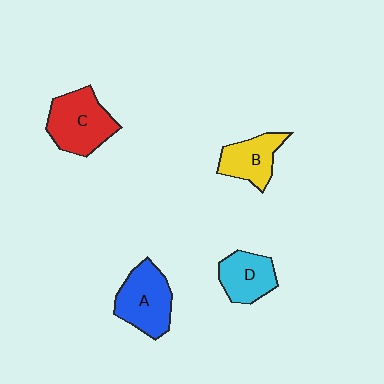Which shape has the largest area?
Shape C (red).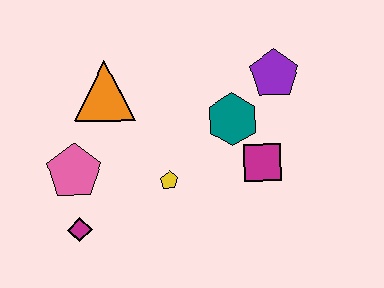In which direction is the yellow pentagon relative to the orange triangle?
The yellow pentagon is below the orange triangle.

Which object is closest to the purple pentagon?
The teal hexagon is closest to the purple pentagon.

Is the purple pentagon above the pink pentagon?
Yes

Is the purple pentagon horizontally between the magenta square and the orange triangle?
No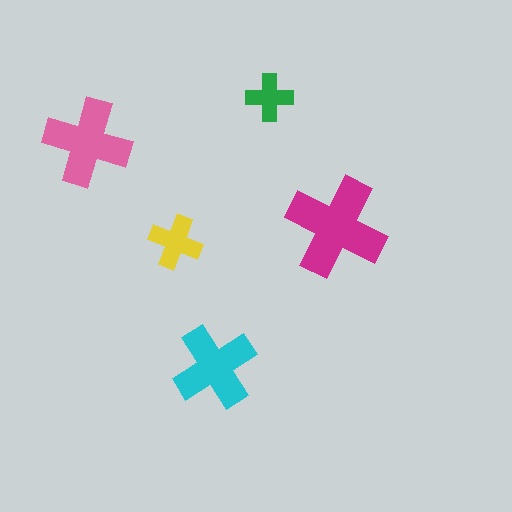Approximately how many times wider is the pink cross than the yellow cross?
About 1.5 times wider.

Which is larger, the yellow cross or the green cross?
The yellow one.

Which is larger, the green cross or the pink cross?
The pink one.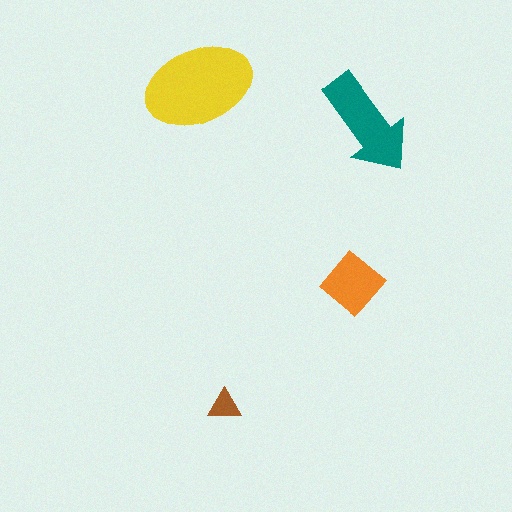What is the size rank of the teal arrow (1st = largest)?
2nd.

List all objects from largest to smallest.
The yellow ellipse, the teal arrow, the orange diamond, the brown triangle.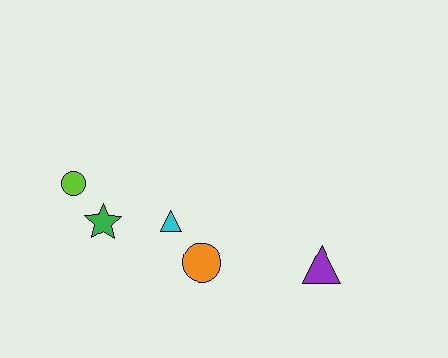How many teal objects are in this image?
There are no teal objects.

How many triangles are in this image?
There are 2 triangles.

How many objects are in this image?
There are 5 objects.